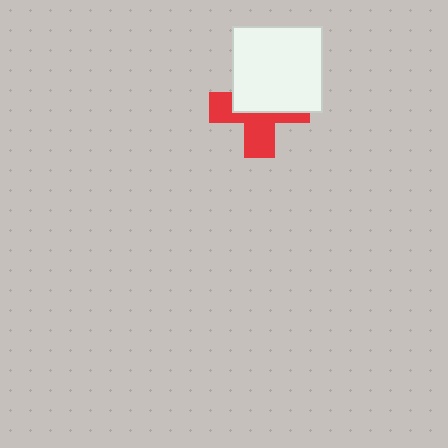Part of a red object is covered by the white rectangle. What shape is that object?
It is a cross.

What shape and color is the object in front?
The object in front is a white rectangle.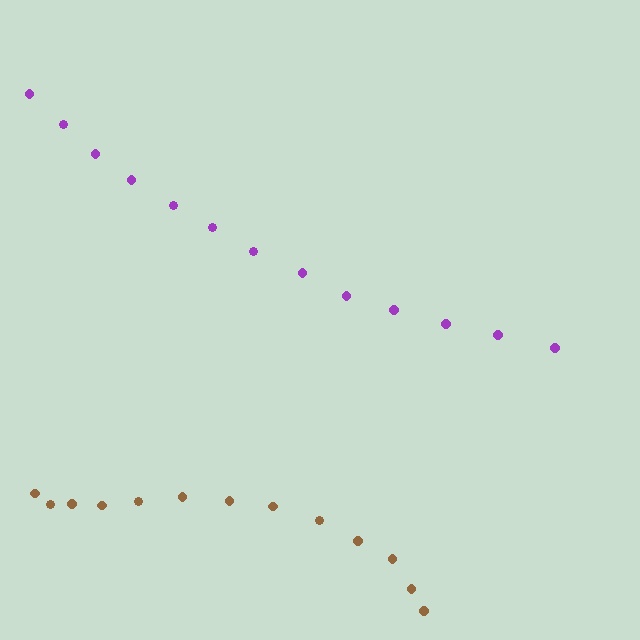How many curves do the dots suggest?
There are 2 distinct paths.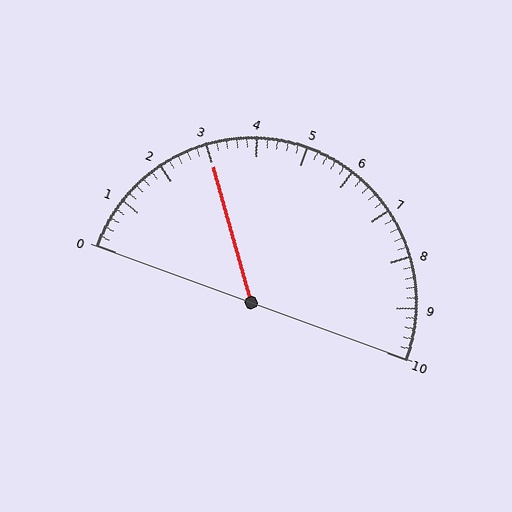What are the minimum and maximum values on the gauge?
The gauge ranges from 0 to 10.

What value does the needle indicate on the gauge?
The needle indicates approximately 3.0.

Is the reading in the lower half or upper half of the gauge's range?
The reading is in the lower half of the range (0 to 10).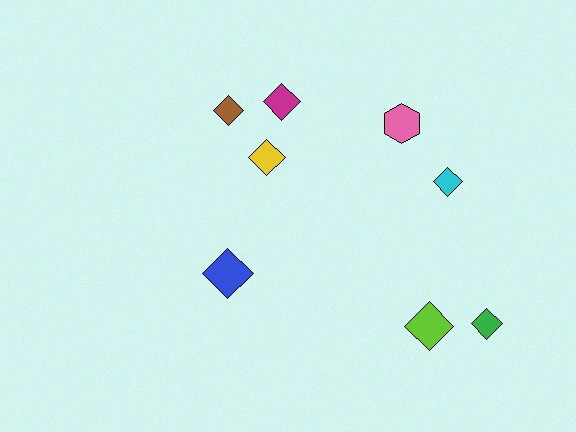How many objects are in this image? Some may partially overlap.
There are 8 objects.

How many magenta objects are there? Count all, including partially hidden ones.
There is 1 magenta object.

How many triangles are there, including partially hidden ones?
There are no triangles.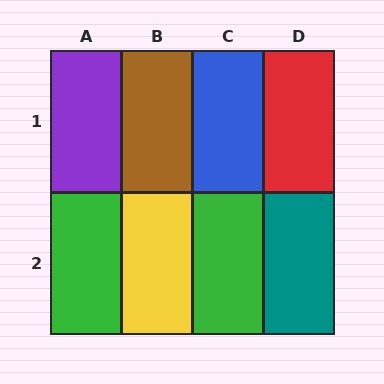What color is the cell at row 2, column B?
Yellow.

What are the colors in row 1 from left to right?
Purple, brown, blue, red.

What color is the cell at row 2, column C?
Green.